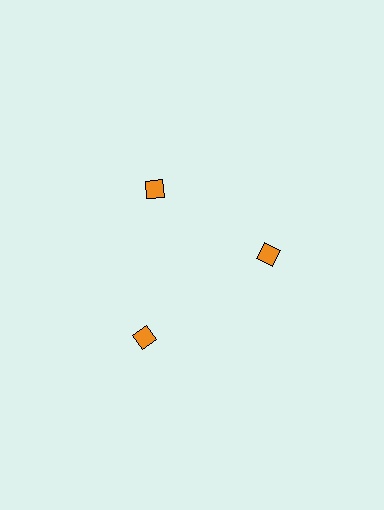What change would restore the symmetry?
The symmetry would be restored by moving it inward, back onto the ring so that all 3 diamonds sit at equal angles and equal distance from the center.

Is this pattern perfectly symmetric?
No. The 3 orange diamonds are arranged in a ring, but one element near the 7 o'clock position is pushed outward from the center, breaking the 3-fold rotational symmetry.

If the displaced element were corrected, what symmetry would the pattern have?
It would have 3-fold rotational symmetry — the pattern would map onto itself every 120 degrees.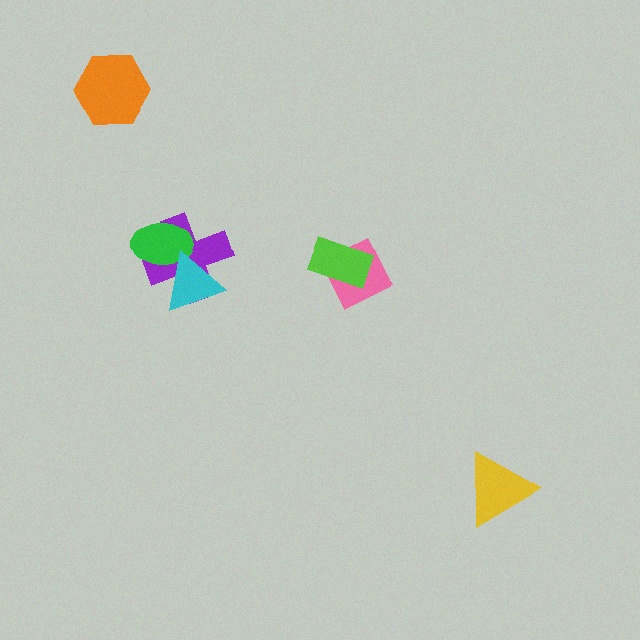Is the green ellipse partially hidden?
Yes, it is partially covered by another shape.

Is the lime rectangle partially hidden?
No, no other shape covers it.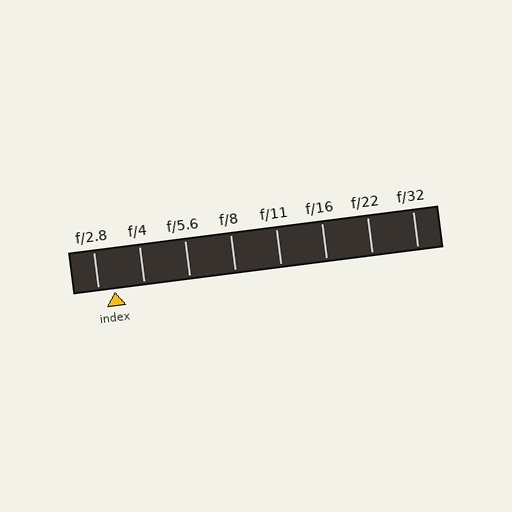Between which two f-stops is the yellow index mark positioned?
The index mark is between f/2.8 and f/4.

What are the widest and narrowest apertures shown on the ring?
The widest aperture shown is f/2.8 and the narrowest is f/32.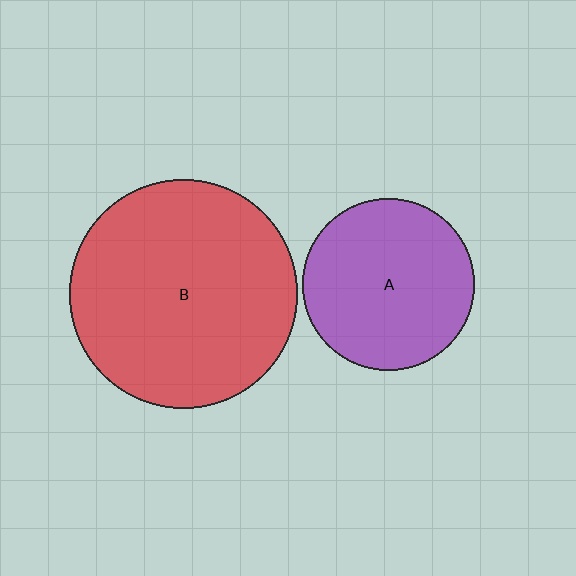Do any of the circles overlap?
No, none of the circles overlap.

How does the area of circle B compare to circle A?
Approximately 1.8 times.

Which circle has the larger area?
Circle B (red).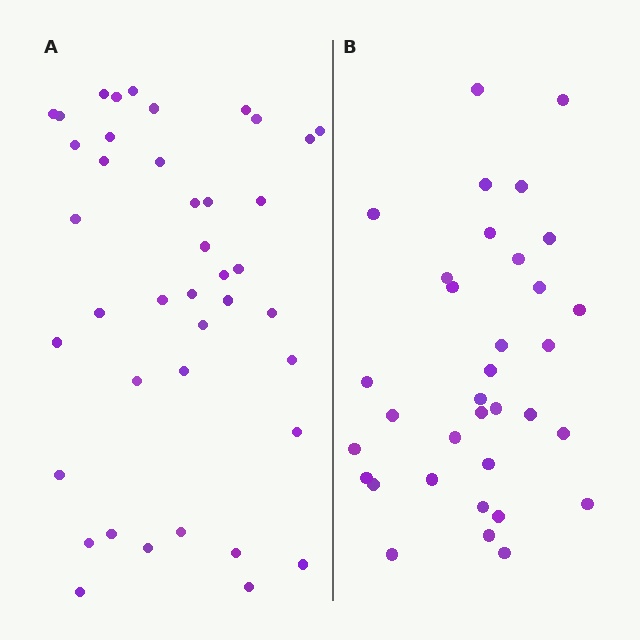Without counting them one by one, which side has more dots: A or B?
Region A (the left region) has more dots.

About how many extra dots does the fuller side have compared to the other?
Region A has roughly 8 or so more dots than region B.